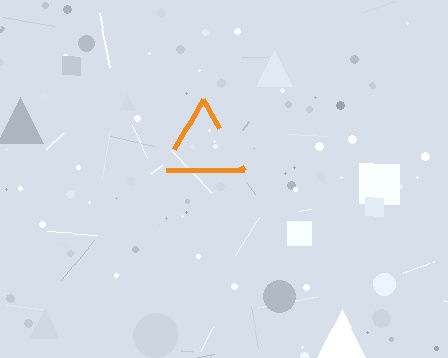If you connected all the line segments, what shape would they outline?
They would outline a triangle.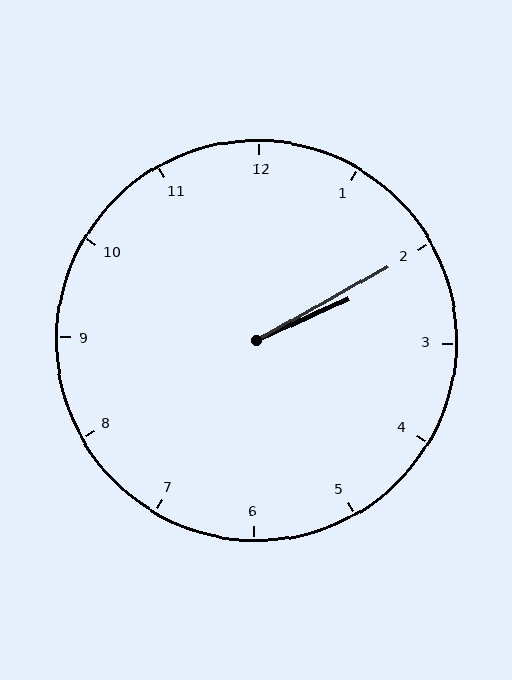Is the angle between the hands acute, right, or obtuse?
It is acute.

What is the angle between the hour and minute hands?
Approximately 5 degrees.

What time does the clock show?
2:10.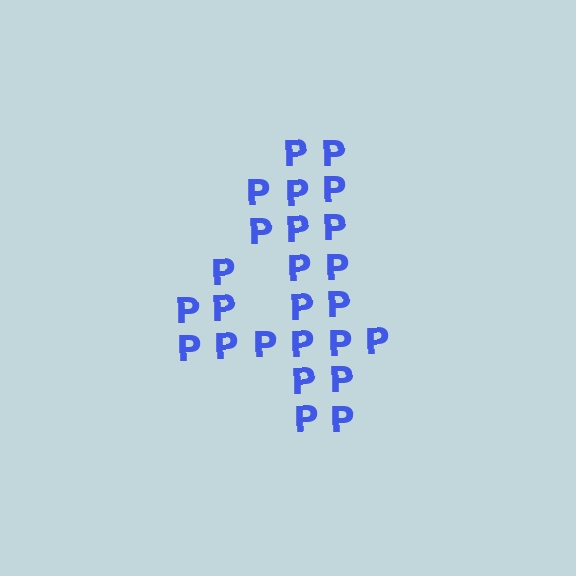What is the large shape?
The large shape is the digit 4.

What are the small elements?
The small elements are letter P's.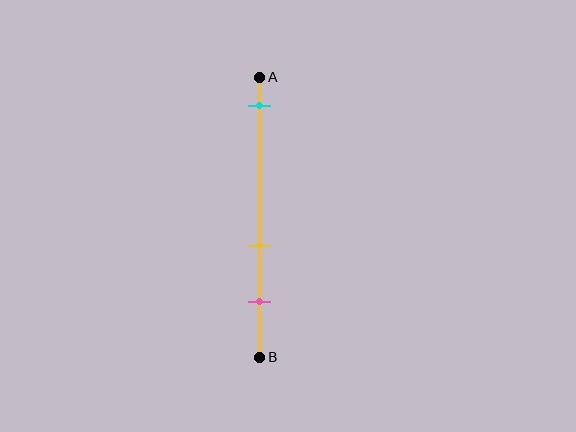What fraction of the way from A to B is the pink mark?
The pink mark is approximately 80% (0.8) of the way from A to B.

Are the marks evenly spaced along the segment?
No, the marks are not evenly spaced.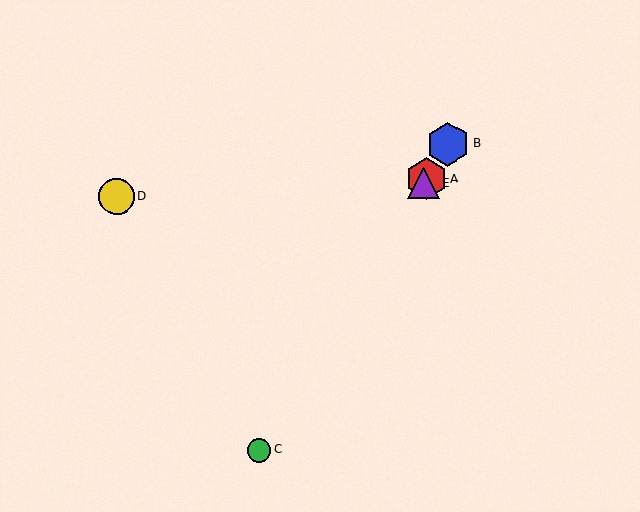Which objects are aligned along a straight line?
Objects A, B, C, E are aligned along a straight line.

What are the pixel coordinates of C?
Object C is at (259, 450).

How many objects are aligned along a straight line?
4 objects (A, B, C, E) are aligned along a straight line.